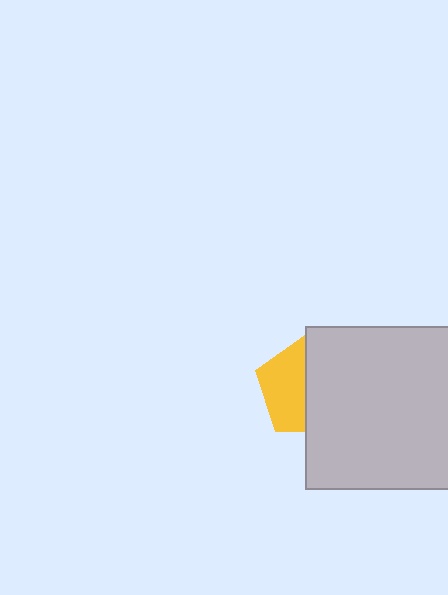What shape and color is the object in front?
The object in front is a light gray rectangle.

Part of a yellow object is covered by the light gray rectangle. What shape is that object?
It is a pentagon.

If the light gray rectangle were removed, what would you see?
You would see the complete yellow pentagon.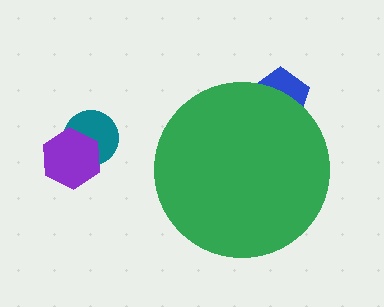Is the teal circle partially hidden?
No, the teal circle is fully visible.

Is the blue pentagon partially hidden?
Yes, the blue pentagon is partially hidden behind the green circle.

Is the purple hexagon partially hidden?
No, the purple hexagon is fully visible.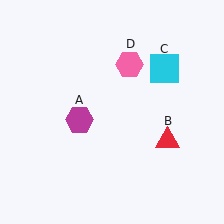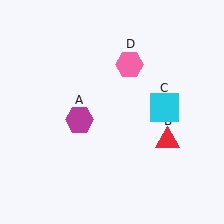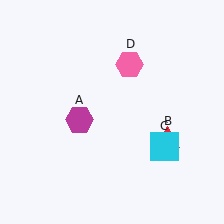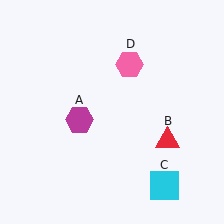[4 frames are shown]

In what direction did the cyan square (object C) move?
The cyan square (object C) moved down.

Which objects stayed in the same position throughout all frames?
Magenta hexagon (object A) and red triangle (object B) and pink hexagon (object D) remained stationary.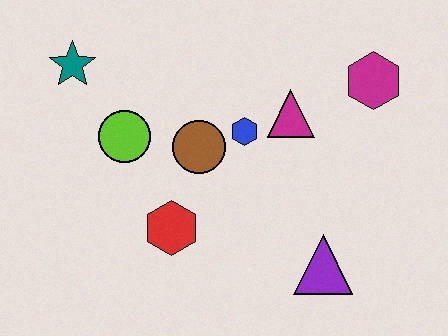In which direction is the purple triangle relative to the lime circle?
The purple triangle is to the right of the lime circle.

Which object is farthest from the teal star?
The purple triangle is farthest from the teal star.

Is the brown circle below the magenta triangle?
Yes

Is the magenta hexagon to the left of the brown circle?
No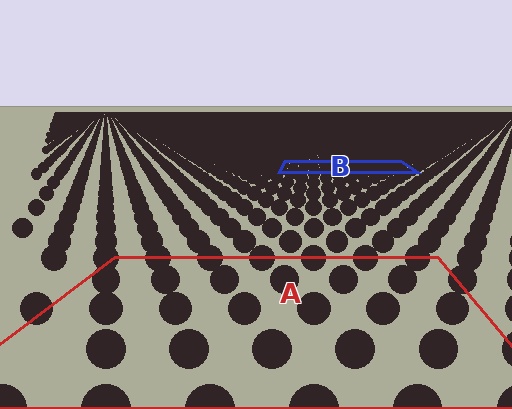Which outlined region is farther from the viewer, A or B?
Region B is farther from the viewer — the texture elements inside it appear smaller and more densely packed.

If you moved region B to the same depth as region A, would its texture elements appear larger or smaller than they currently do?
They would appear larger. At a closer depth, the same texture elements are projected at a bigger on-screen size.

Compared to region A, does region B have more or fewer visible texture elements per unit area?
Region B has more texture elements per unit area — they are packed more densely because it is farther away.